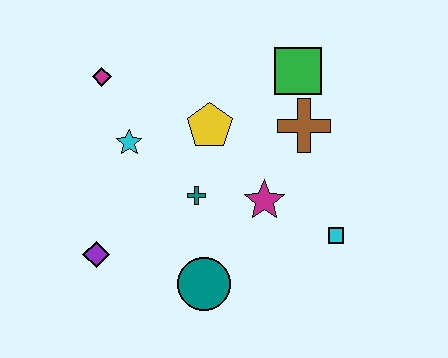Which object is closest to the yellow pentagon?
The teal cross is closest to the yellow pentagon.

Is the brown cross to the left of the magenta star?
No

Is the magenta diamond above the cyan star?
Yes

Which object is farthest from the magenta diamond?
The cyan square is farthest from the magenta diamond.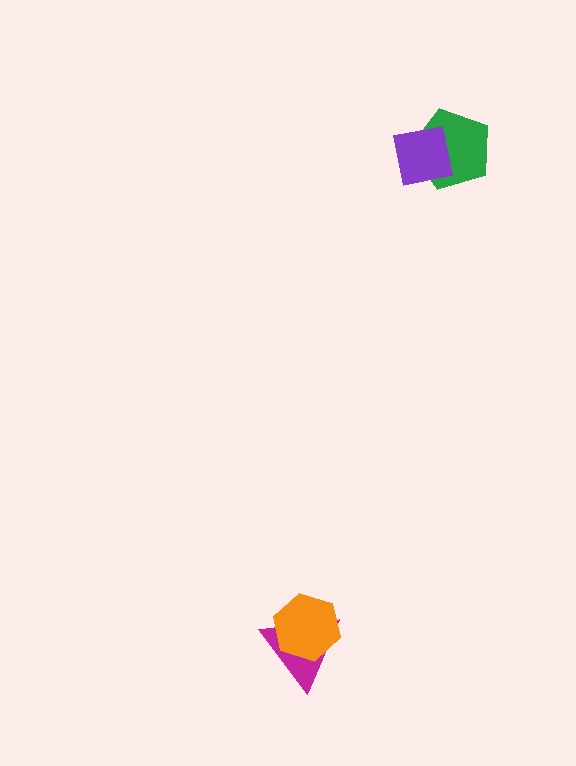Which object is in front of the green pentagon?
The purple square is in front of the green pentagon.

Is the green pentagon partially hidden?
Yes, it is partially covered by another shape.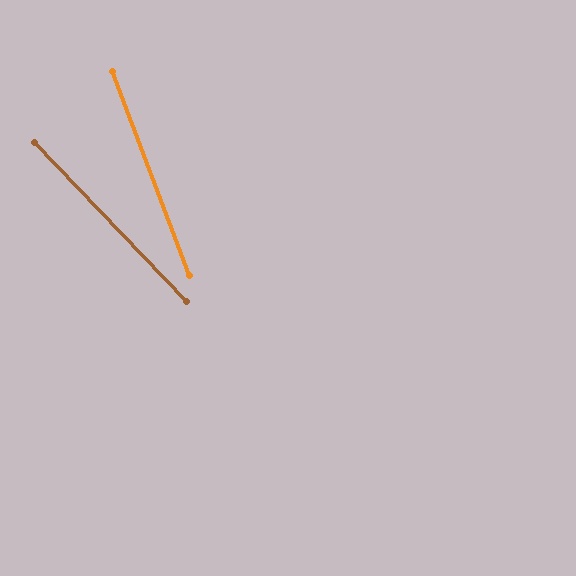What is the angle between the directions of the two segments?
Approximately 23 degrees.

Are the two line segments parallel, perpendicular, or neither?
Neither parallel nor perpendicular — they differ by about 23°.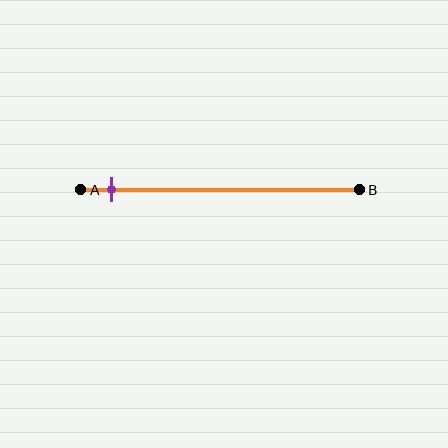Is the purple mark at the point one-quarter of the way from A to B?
No, the mark is at about 10% from A, not at the 25% one-quarter point.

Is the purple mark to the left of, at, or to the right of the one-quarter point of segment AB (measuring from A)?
The purple mark is to the left of the one-quarter point of segment AB.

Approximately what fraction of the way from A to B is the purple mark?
The purple mark is approximately 10% of the way from A to B.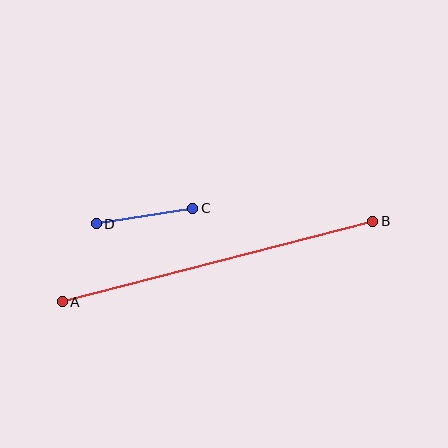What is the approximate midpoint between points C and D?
The midpoint is at approximately (144, 216) pixels.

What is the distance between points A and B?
The distance is approximately 321 pixels.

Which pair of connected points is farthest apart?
Points A and B are farthest apart.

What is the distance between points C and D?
The distance is approximately 98 pixels.